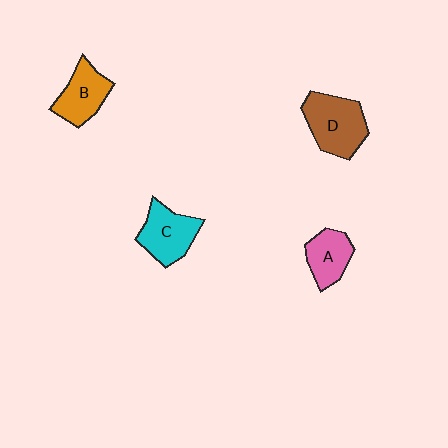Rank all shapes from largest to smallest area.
From largest to smallest: D (brown), C (cyan), B (orange), A (pink).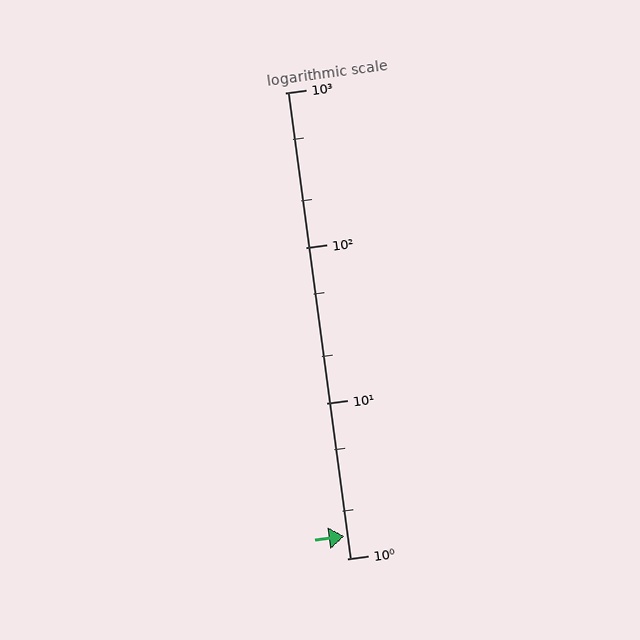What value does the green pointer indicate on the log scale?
The pointer indicates approximately 1.4.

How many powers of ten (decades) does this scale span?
The scale spans 3 decades, from 1 to 1000.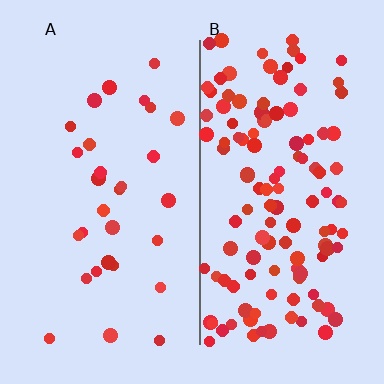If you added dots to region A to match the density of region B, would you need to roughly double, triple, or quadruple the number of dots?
Approximately quadruple.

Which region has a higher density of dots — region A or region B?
B (the right).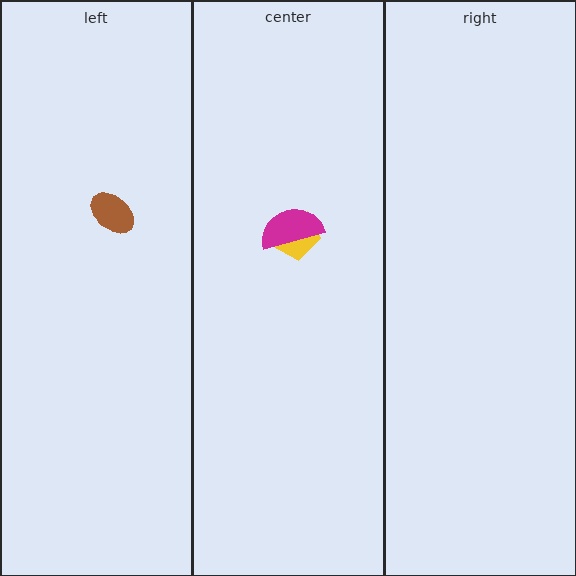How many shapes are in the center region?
2.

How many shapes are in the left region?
1.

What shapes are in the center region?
The yellow pentagon, the magenta semicircle.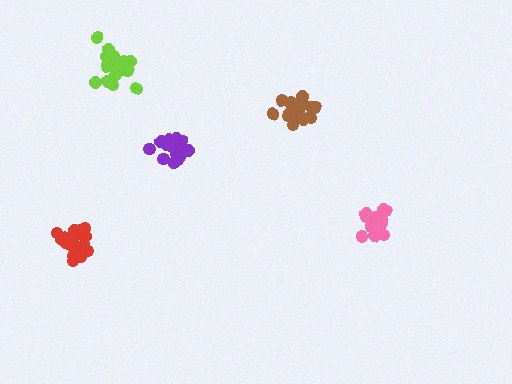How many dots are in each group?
Group 1: 18 dots, Group 2: 18 dots, Group 3: 18 dots, Group 4: 17 dots, Group 5: 14 dots (85 total).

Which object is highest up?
The lime cluster is topmost.